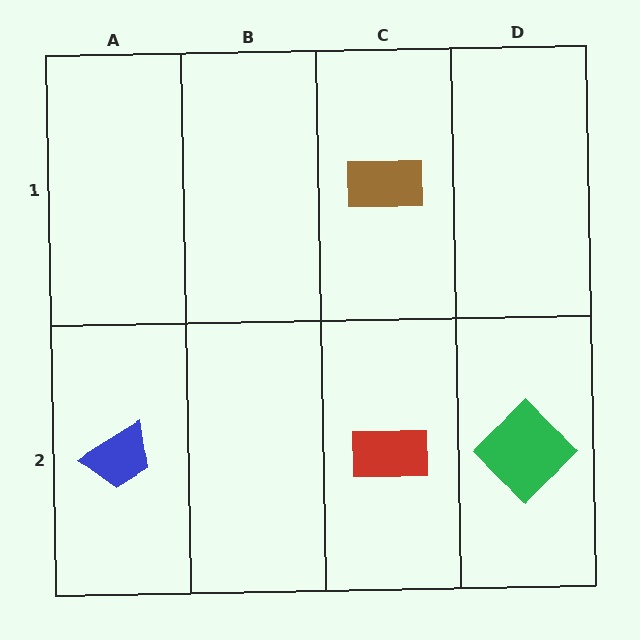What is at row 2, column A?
A blue trapezoid.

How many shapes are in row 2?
3 shapes.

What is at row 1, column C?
A brown rectangle.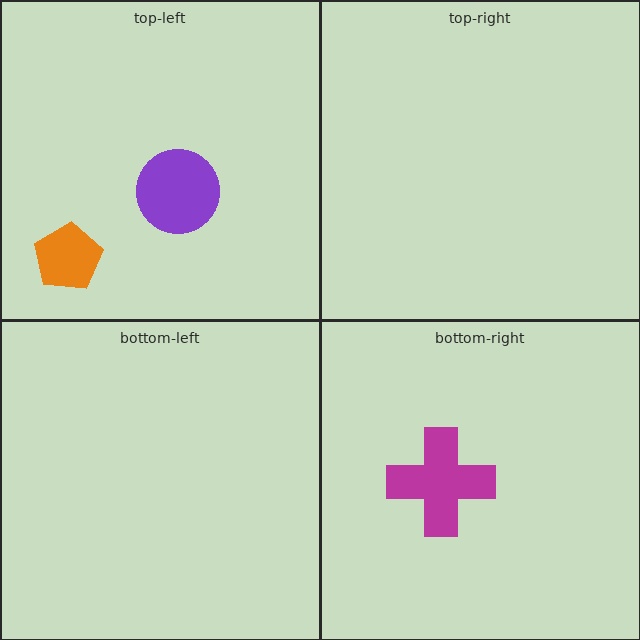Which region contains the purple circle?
The top-left region.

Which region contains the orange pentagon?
The top-left region.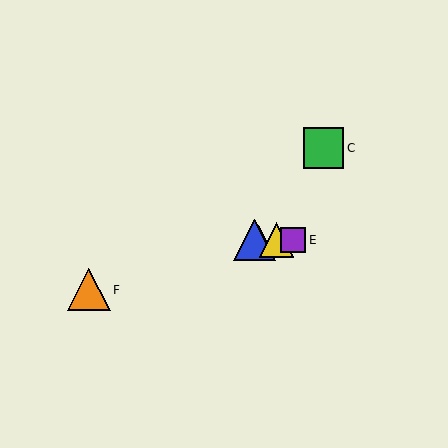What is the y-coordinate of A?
Object A is at y≈240.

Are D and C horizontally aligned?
No, D is at y≈240 and C is at y≈148.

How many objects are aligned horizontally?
4 objects (A, B, D, E) are aligned horizontally.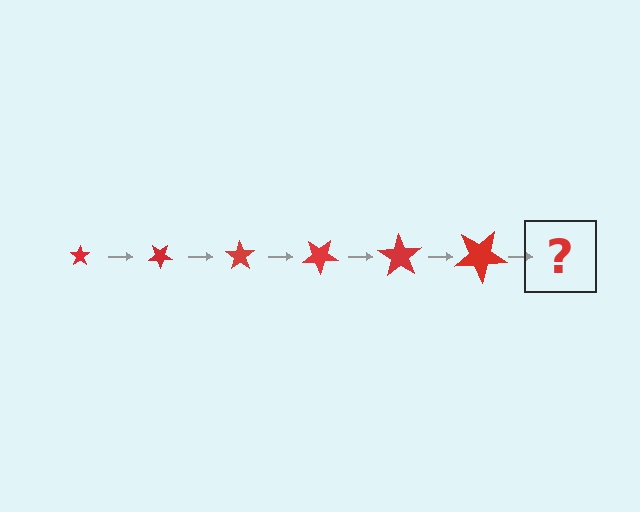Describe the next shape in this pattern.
It should be a star, larger than the previous one and rotated 210 degrees from the start.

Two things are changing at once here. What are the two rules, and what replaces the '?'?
The two rules are that the star grows larger each step and it rotates 35 degrees each step. The '?' should be a star, larger than the previous one and rotated 210 degrees from the start.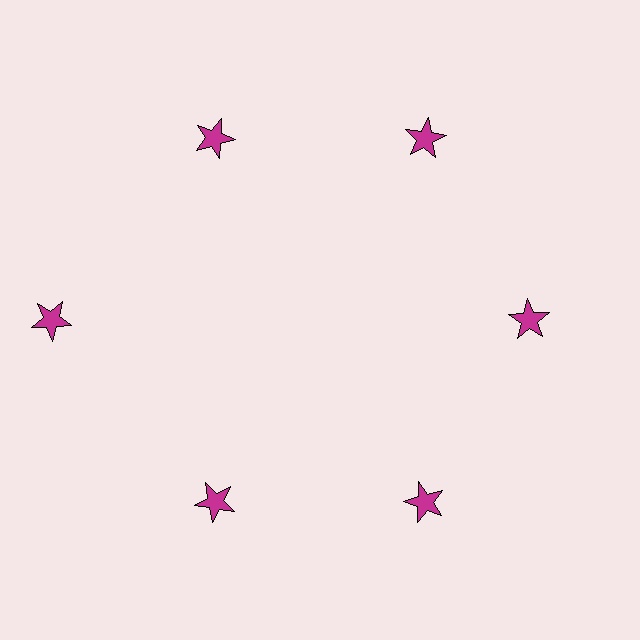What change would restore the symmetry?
The symmetry would be restored by moving it inward, back onto the ring so that all 6 stars sit at equal angles and equal distance from the center.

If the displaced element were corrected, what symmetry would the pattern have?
It would have 6-fold rotational symmetry — the pattern would map onto itself every 60 degrees.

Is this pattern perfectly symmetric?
No. The 6 magenta stars are arranged in a ring, but one element near the 9 o'clock position is pushed outward from the center, breaking the 6-fold rotational symmetry.